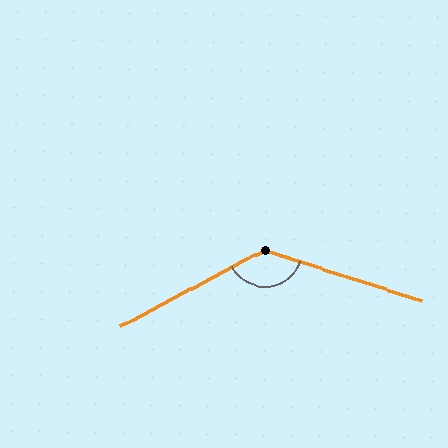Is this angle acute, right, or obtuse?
It is obtuse.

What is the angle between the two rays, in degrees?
Approximately 134 degrees.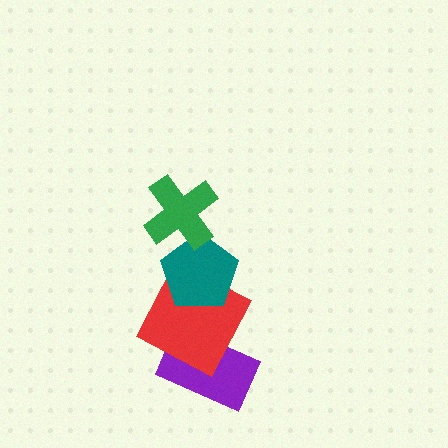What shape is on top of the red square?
The teal pentagon is on top of the red square.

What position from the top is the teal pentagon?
The teal pentagon is 2nd from the top.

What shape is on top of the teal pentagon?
The green cross is on top of the teal pentagon.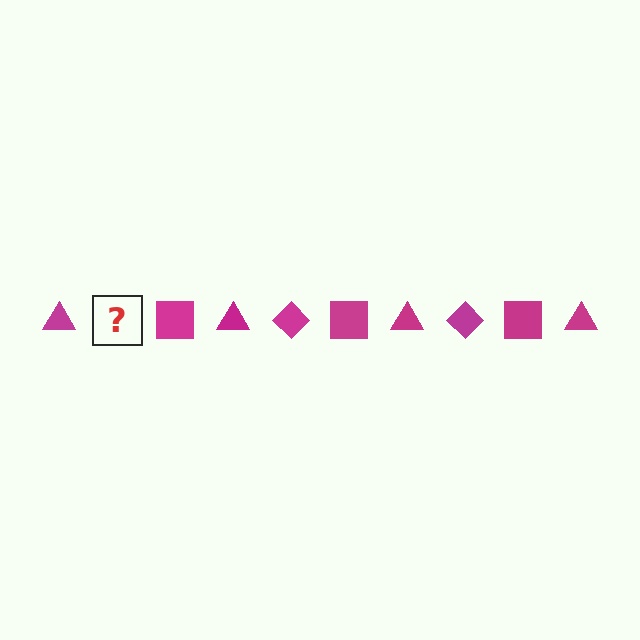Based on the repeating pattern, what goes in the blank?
The blank should be a magenta diamond.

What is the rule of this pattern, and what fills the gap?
The rule is that the pattern cycles through triangle, diamond, square shapes in magenta. The gap should be filled with a magenta diamond.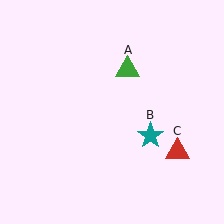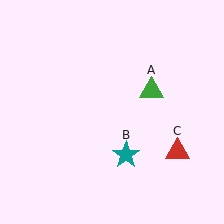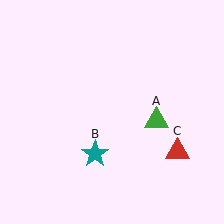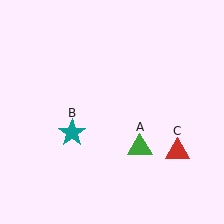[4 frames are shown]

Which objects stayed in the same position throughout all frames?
Red triangle (object C) remained stationary.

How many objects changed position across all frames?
2 objects changed position: green triangle (object A), teal star (object B).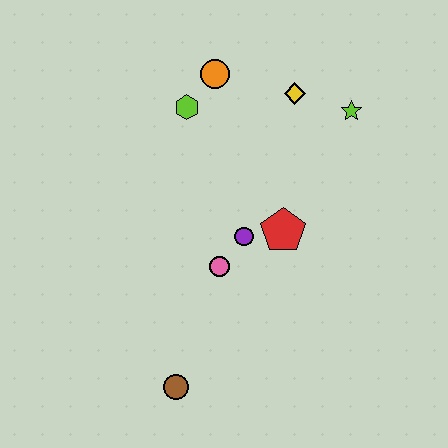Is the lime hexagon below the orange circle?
Yes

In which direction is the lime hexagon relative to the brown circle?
The lime hexagon is above the brown circle.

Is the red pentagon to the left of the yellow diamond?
Yes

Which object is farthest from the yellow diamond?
The brown circle is farthest from the yellow diamond.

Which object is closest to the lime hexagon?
The orange circle is closest to the lime hexagon.